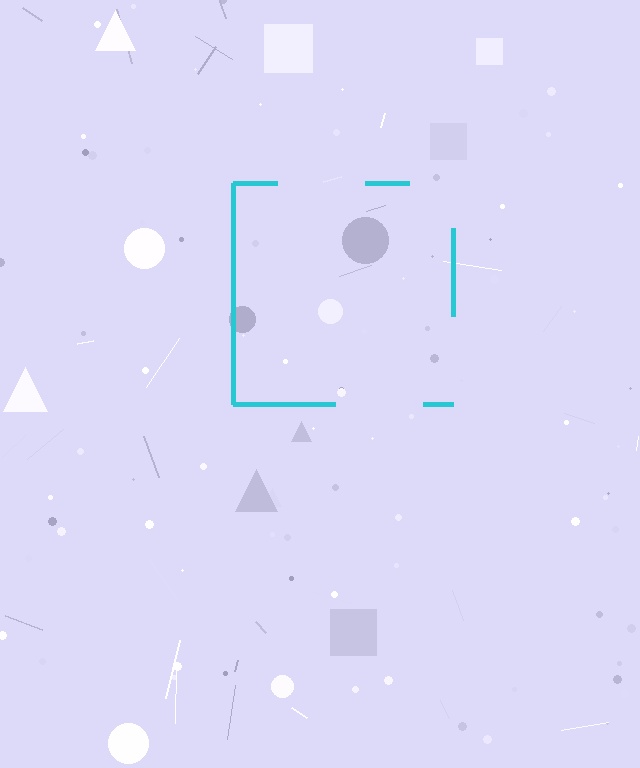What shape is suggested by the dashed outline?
The dashed outline suggests a square.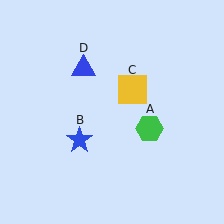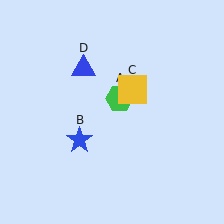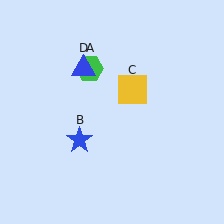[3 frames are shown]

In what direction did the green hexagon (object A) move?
The green hexagon (object A) moved up and to the left.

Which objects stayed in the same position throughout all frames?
Blue star (object B) and yellow square (object C) and blue triangle (object D) remained stationary.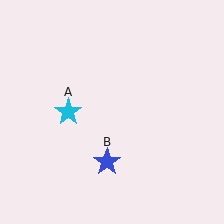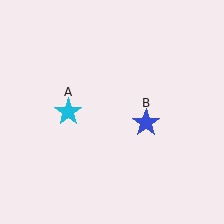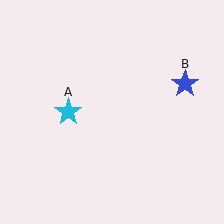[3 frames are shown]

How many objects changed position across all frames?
1 object changed position: blue star (object B).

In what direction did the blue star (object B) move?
The blue star (object B) moved up and to the right.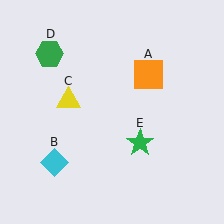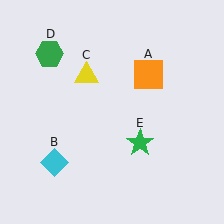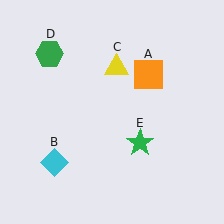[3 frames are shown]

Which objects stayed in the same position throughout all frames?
Orange square (object A) and cyan diamond (object B) and green hexagon (object D) and green star (object E) remained stationary.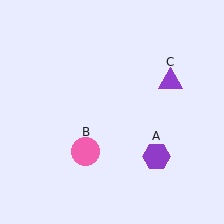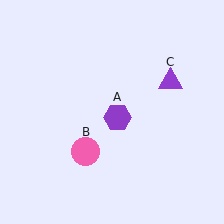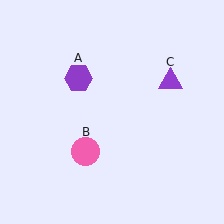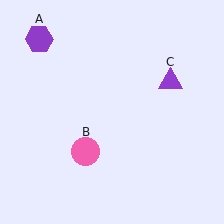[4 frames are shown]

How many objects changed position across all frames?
1 object changed position: purple hexagon (object A).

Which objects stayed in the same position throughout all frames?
Pink circle (object B) and purple triangle (object C) remained stationary.